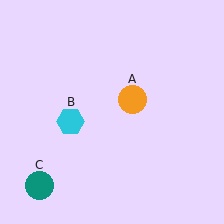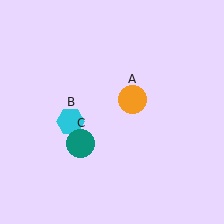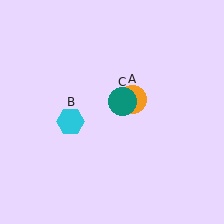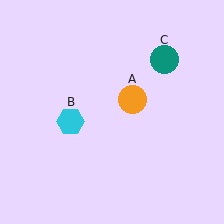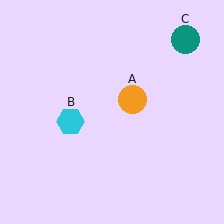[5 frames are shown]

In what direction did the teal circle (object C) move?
The teal circle (object C) moved up and to the right.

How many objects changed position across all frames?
1 object changed position: teal circle (object C).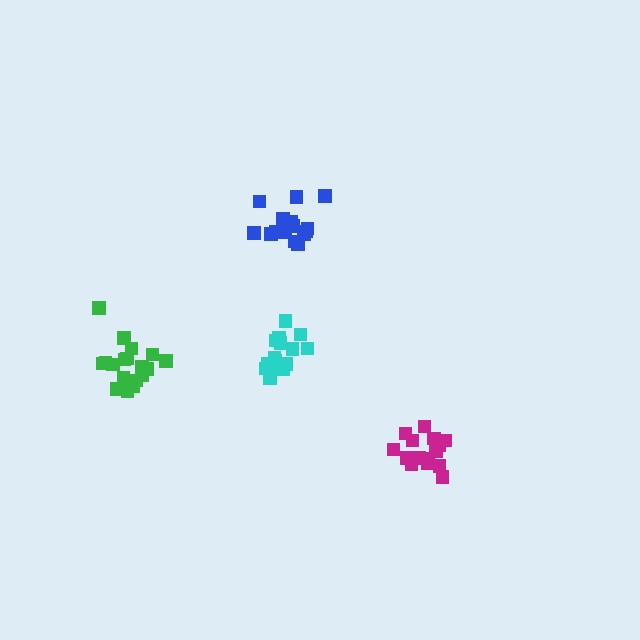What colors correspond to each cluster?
The clusters are colored: blue, magenta, cyan, green.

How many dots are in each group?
Group 1: 16 dots, Group 2: 15 dots, Group 3: 16 dots, Group 4: 18 dots (65 total).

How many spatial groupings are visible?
There are 4 spatial groupings.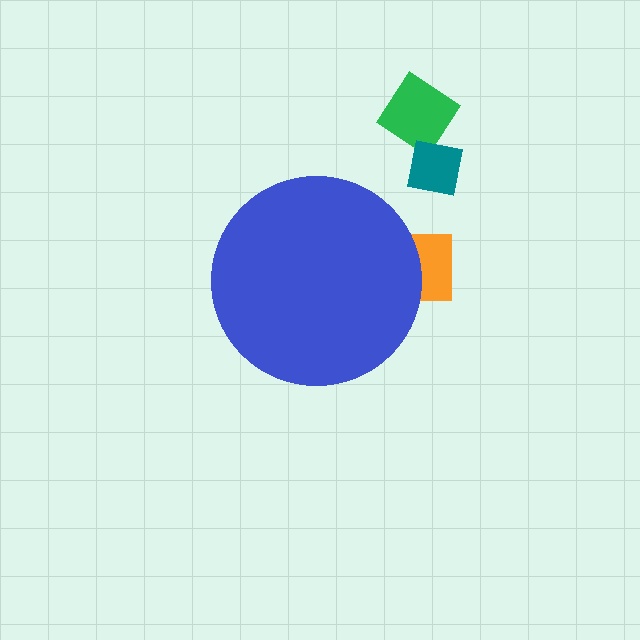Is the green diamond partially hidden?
No, the green diamond is fully visible.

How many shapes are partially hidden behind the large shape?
1 shape is partially hidden.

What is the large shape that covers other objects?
A blue circle.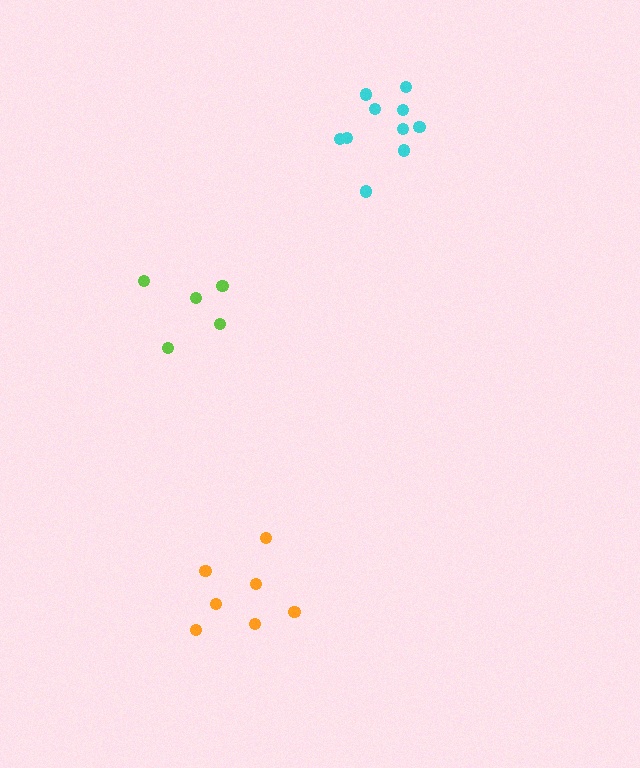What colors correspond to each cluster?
The clusters are colored: lime, orange, cyan.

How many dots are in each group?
Group 1: 5 dots, Group 2: 7 dots, Group 3: 10 dots (22 total).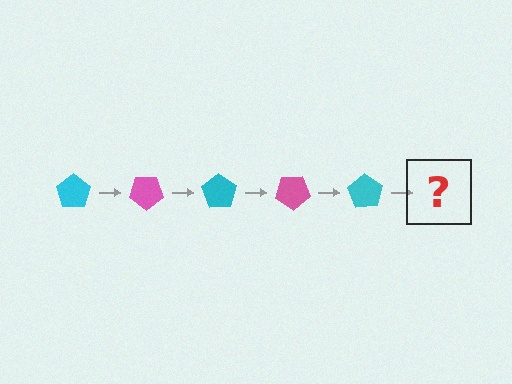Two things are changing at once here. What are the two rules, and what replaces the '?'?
The two rules are that it rotates 35 degrees each step and the color cycles through cyan and pink. The '?' should be a pink pentagon, rotated 175 degrees from the start.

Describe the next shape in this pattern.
It should be a pink pentagon, rotated 175 degrees from the start.